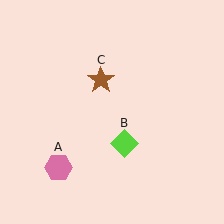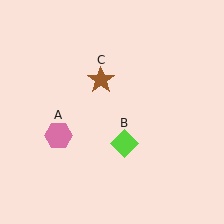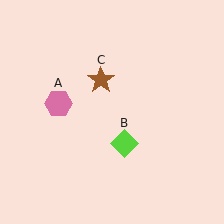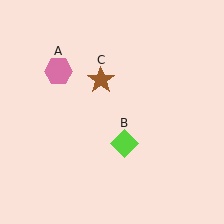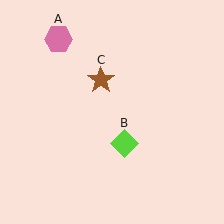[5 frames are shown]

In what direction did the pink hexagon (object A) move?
The pink hexagon (object A) moved up.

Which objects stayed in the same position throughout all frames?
Lime diamond (object B) and brown star (object C) remained stationary.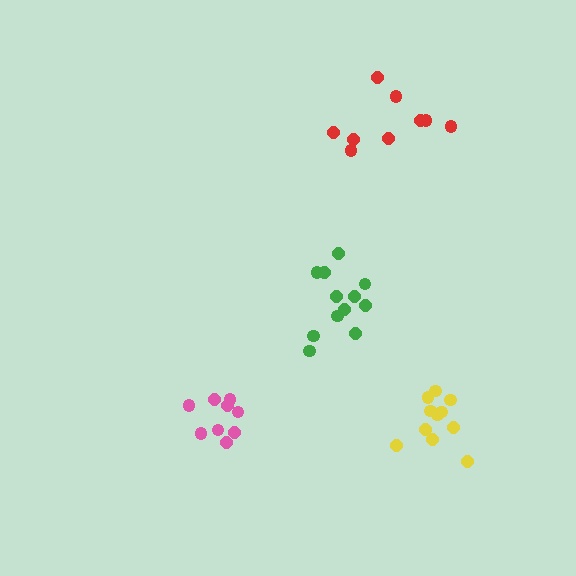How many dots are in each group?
Group 1: 11 dots, Group 2: 9 dots, Group 3: 9 dots, Group 4: 12 dots (41 total).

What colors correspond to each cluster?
The clusters are colored: yellow, red, pink, green.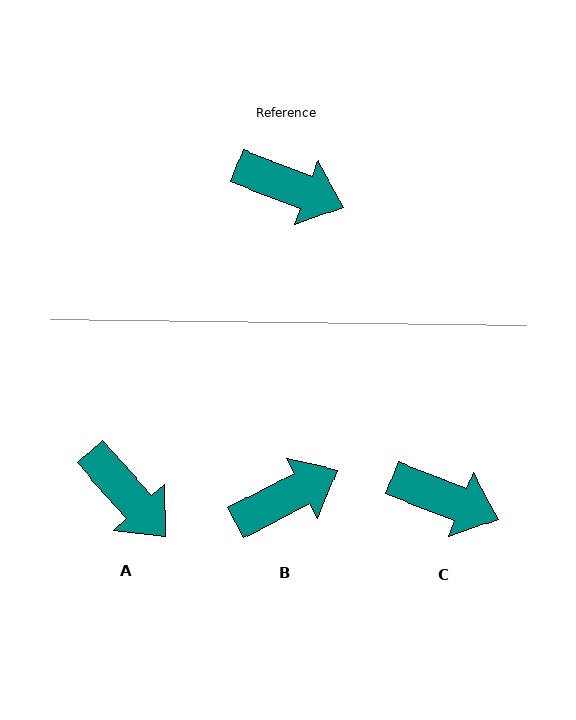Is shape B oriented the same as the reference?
No, it is off by about 48 degrees.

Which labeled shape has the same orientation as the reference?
C.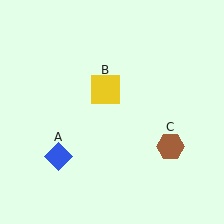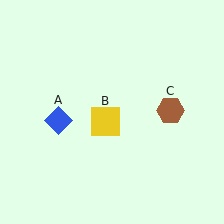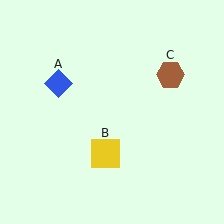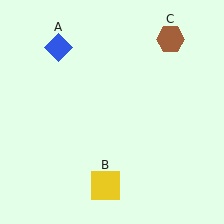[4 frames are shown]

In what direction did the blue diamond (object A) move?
The blue diamond (object A) moved up.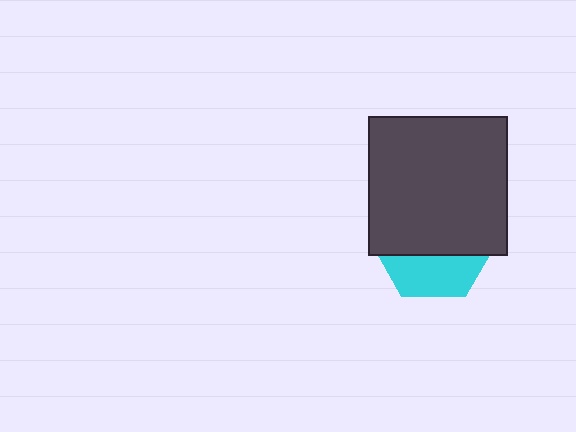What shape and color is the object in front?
The object in front is a dark gray square.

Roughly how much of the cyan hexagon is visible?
A small part of it is visible (roughly 34%).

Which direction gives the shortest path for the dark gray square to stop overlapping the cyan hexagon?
Moving up gives the shortest separation.